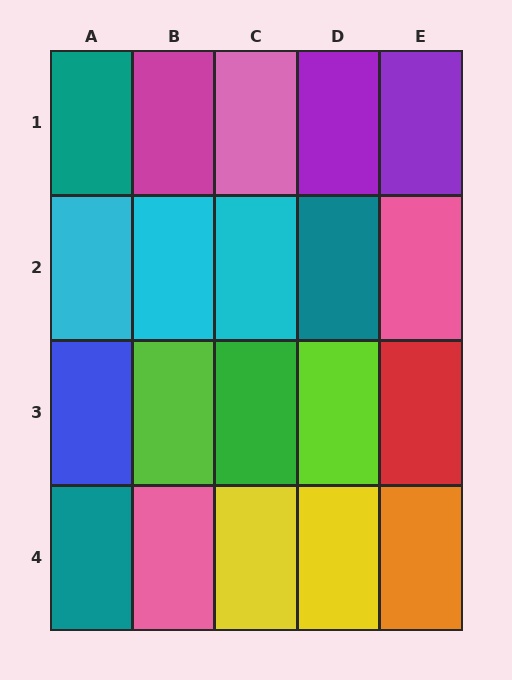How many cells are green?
1 cell is green.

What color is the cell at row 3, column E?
Red.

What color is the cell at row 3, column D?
Lime.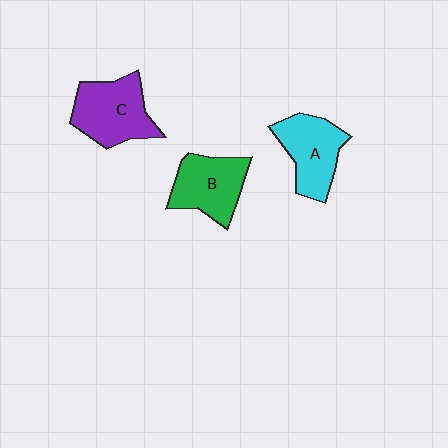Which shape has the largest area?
Shape C (purple).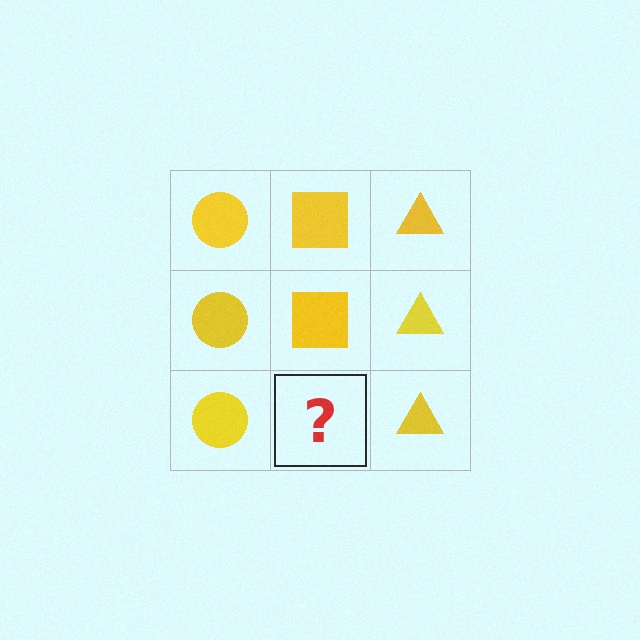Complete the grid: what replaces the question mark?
The question mark should be replaced with a yellow square.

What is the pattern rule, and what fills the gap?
The rule is that each column has a consistent shape. The gap should be filled with a yellow square.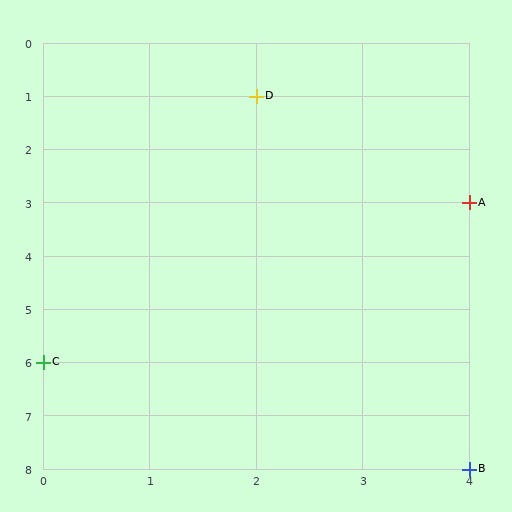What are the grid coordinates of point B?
Point B is at grid coordinates (4, 8).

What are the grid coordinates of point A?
Point A is at grid coordinates (4, 3).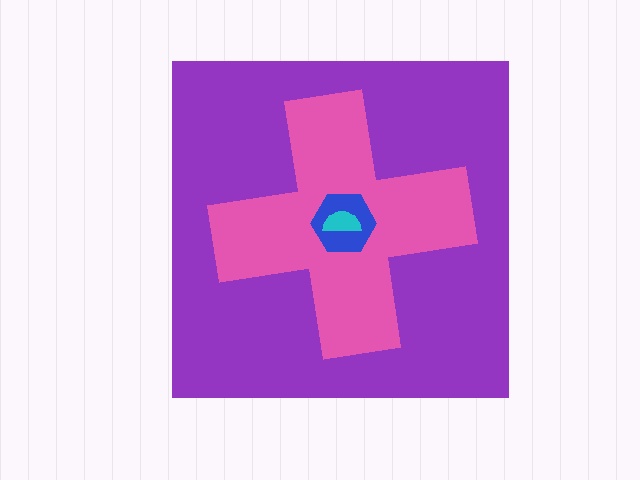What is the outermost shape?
The purple square.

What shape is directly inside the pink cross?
The blue hexagon.